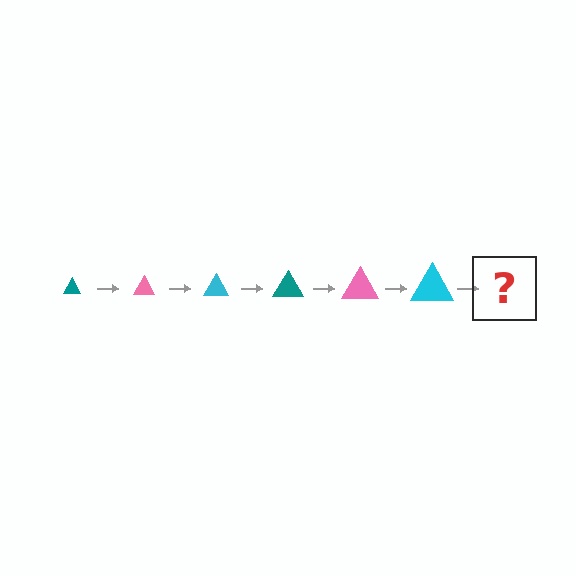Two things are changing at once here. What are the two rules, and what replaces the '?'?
The two rules are that the triangle grows larger each step and the color cycles through teal, pink, and cyan. The '?' should be a teal triangle, larger than the previous one.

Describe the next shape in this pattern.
It should be a teal triangle, larger than the previous one.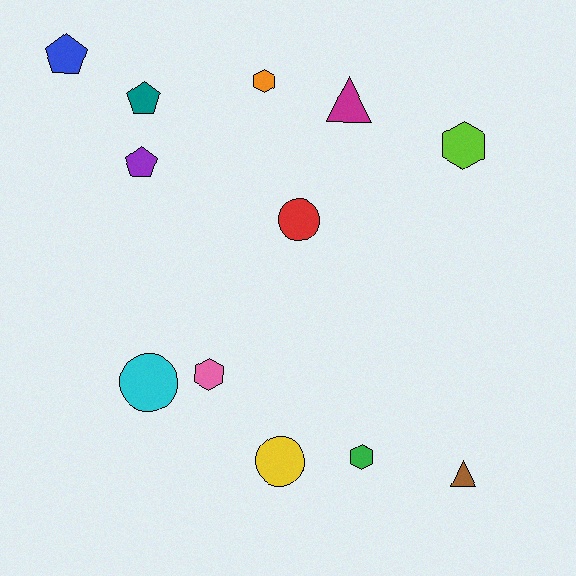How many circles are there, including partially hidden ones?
There are 3 circles.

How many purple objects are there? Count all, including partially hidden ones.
There is 1 purple object.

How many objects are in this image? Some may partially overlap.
There are 12 objects.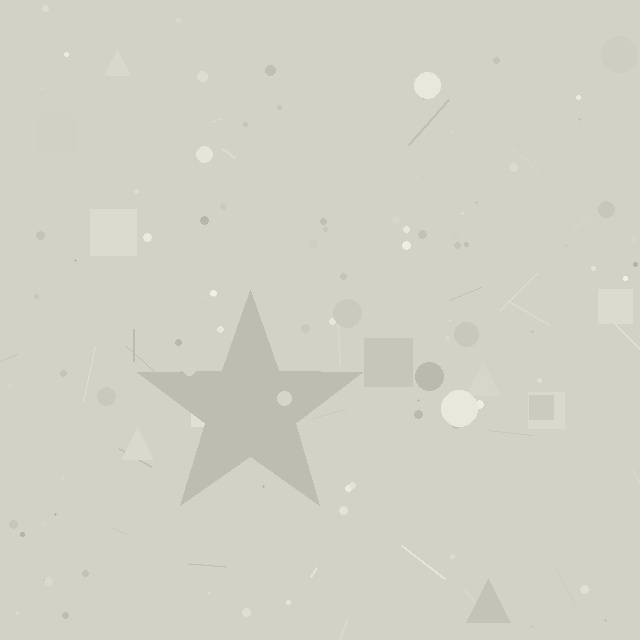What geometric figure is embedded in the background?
A star is embedded in the background.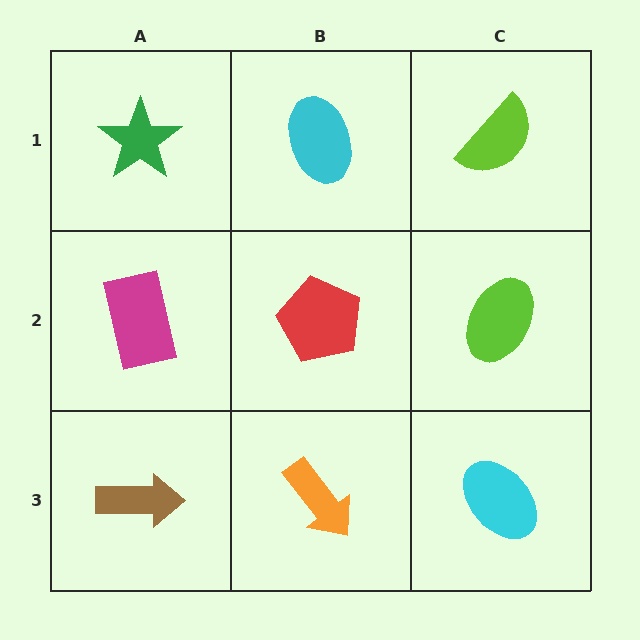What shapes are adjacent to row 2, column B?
A cyan ellipse (row 1, column B), an orange arrow (row 3, column B), a magenta rectangle (row 2, column A), a lime ellipse (row 2, column C).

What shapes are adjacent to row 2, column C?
A lime semicircle (row 1, column C), a cyan ellipse (row 3, column C), a red pentagon (row 2, column B).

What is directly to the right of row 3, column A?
An orange arrow.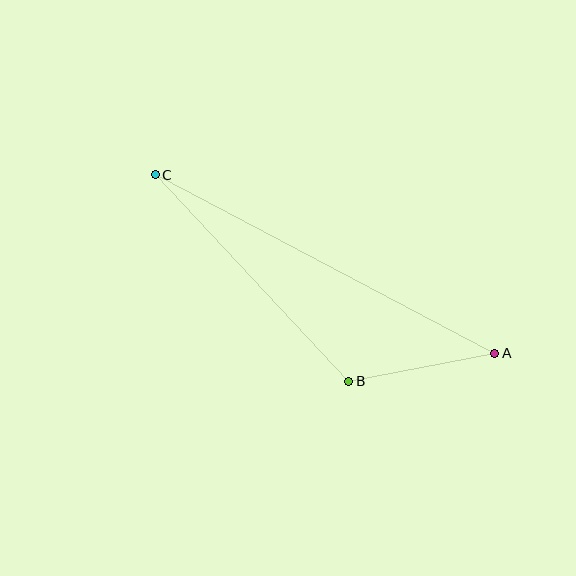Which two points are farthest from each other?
Points A and C are farthest from each other.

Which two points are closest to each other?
Points A and B are closest to each other.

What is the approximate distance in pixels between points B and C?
The distance between B and C is approximately 283 pixels.